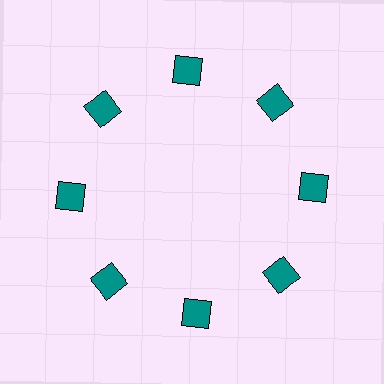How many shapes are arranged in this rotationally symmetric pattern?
There are 8 shapes, arranged in 8 groups of 1.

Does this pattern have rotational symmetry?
Yes, this pattern has 8-fold rotational symmetry. It looks the same after rotating 45 degrees around the center.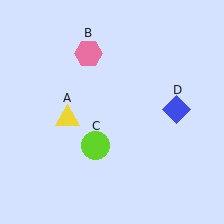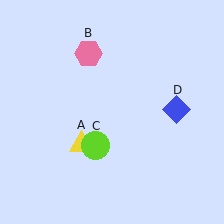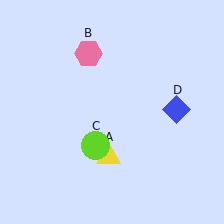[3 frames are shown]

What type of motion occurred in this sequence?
The yellow triangle (object A) rotated counterclockwise around the center of the scene.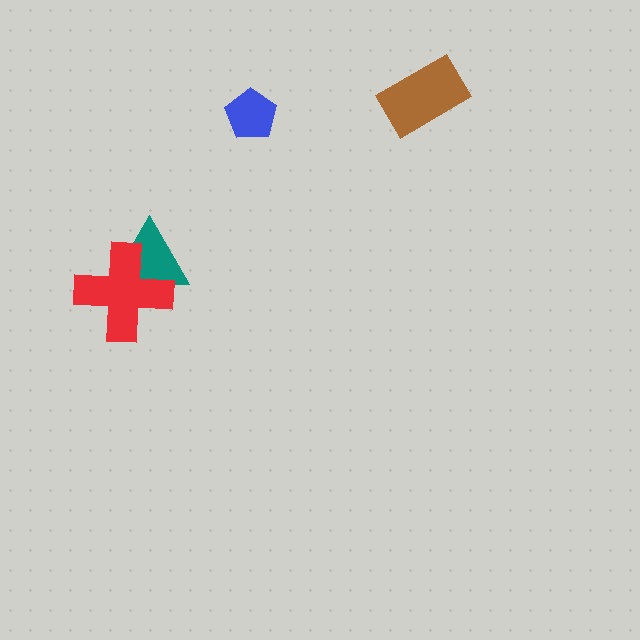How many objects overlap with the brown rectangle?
0 objects overlap with the brown rectangle.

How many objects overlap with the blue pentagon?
0 objects overlap with the blue pentagon.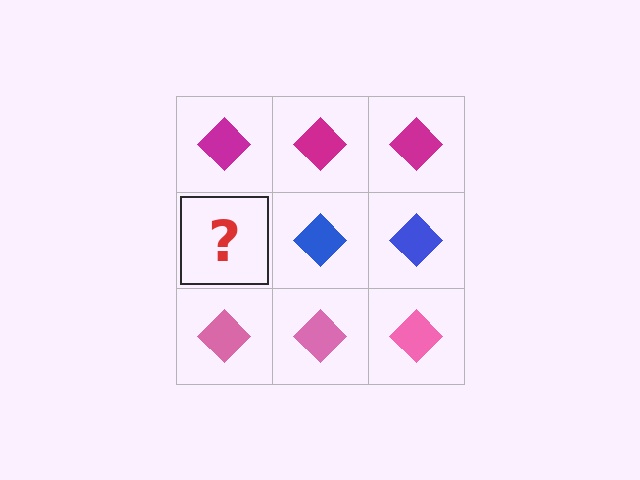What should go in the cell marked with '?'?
The missing cell should contain a blue diamond.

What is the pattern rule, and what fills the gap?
The rule is that each row has a consistent color. The gap should be filled with a blue diamond.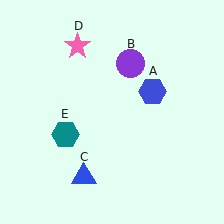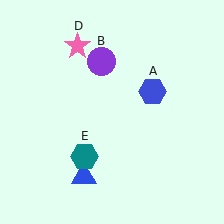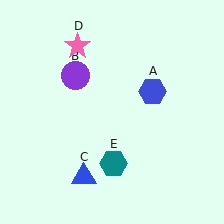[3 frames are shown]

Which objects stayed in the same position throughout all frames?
Blue hexagon (object A) and blue triangle (object C) and pink star (object D) remained stationary.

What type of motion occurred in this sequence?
The purple circle (object B), teal hexagon (object E) rotated counterclockwise around the center of the scene.